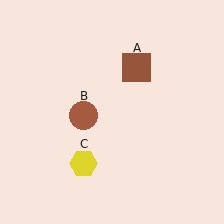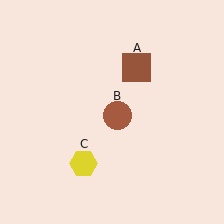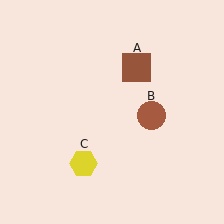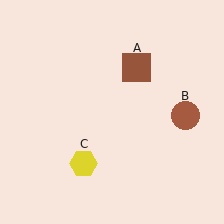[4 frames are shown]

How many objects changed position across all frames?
1 object changed position: brown circle (object B).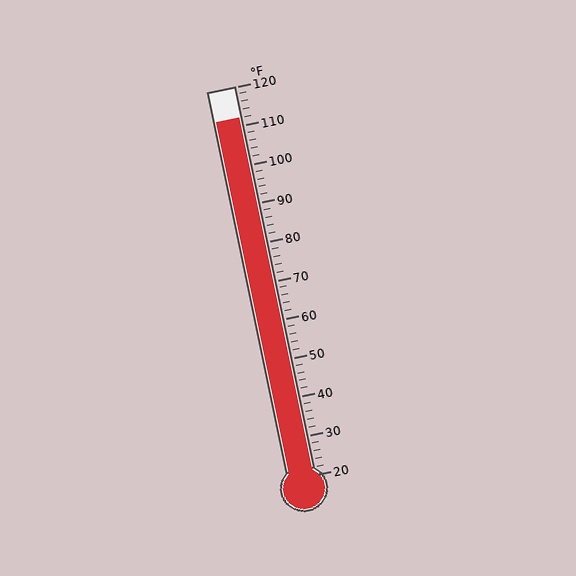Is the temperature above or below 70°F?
The temperature is above 70°F.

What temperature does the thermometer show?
The thermometer shows approximately 112°F.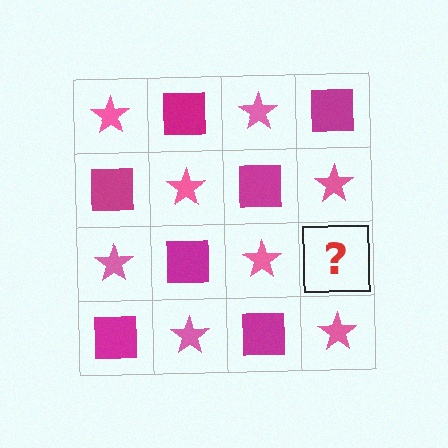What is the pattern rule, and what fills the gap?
The rule is that it alternates pink star and magenta square in a checkerboard pattern. The gap should be filled with a magenta square.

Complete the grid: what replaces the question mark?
The question mark should be replaced with a magenta square.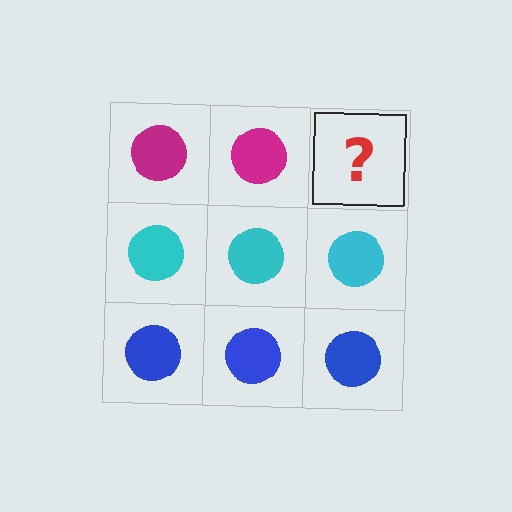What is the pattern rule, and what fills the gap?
The rule is that each row has a consistent color. The gap should be filled with a magenta circle.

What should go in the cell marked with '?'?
The missing cell should contain a magenta circle.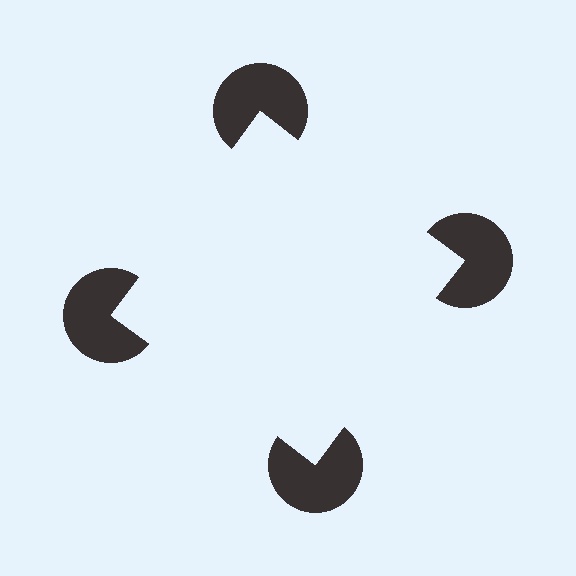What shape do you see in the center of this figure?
An illusory square — its edges are inferred from the aligned wedge cuts in the pac-man discs, not physically drawn.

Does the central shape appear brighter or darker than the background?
It typically appears slightly brighter than the background, even though no actual brightness change is drawn.